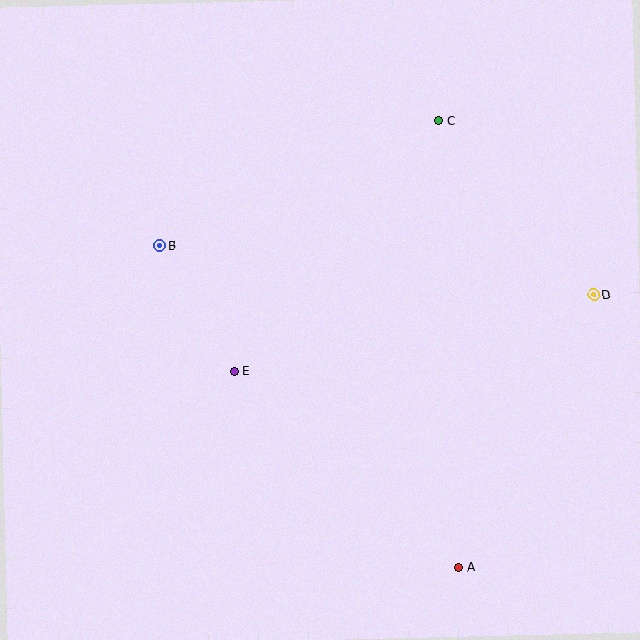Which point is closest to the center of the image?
Point E at (234, 371) is closest to the center.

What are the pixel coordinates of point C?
Point C is at (439, 121).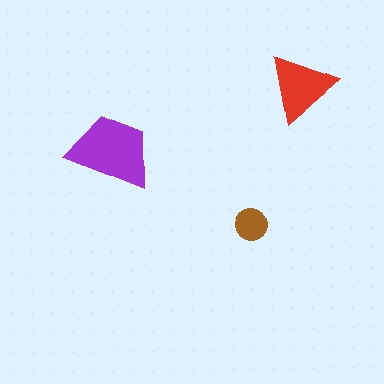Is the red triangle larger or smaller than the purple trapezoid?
Smaller.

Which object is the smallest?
The brown circle.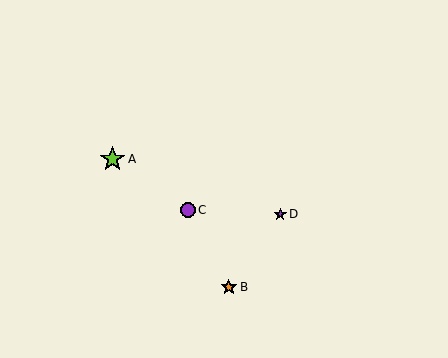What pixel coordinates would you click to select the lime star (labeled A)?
Click at (113, 159) to select the lime star A.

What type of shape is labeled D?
Shape D is a purple star.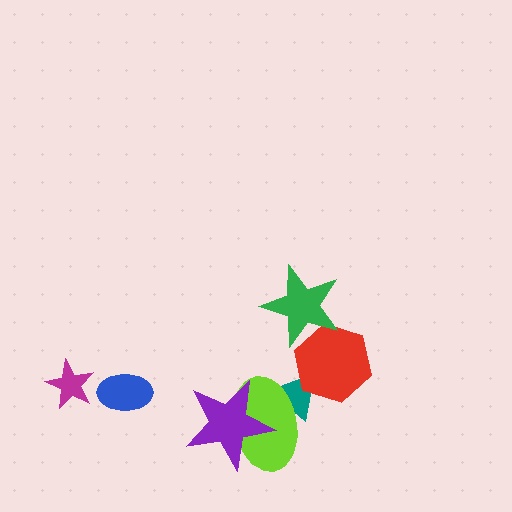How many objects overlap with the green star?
1 object overlaps with the green star.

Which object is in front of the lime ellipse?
The purple star is in front of the lime ellipse.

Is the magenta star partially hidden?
No, no other shape covers it.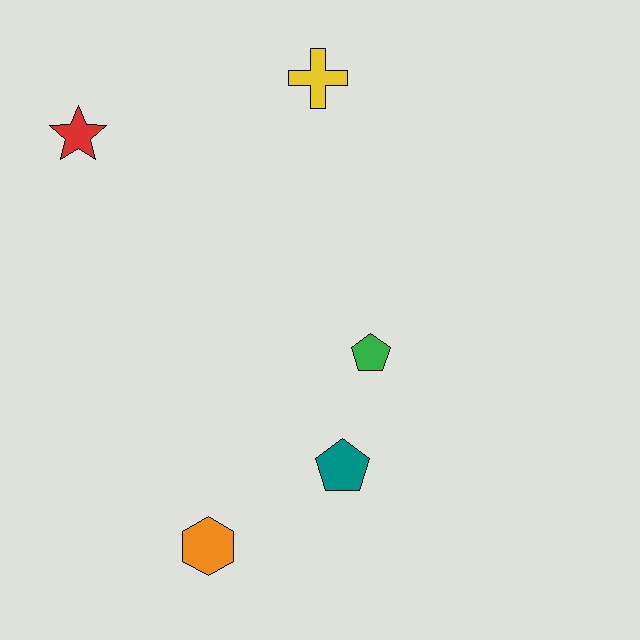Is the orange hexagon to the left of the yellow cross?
Yes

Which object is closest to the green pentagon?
The teal pentagon is closest to the green pentagon.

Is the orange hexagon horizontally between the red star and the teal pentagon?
Yes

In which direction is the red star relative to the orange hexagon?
The red star is above the orange hexagon.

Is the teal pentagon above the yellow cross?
No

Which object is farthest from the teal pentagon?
The red star is farthest from the teal pentagon.